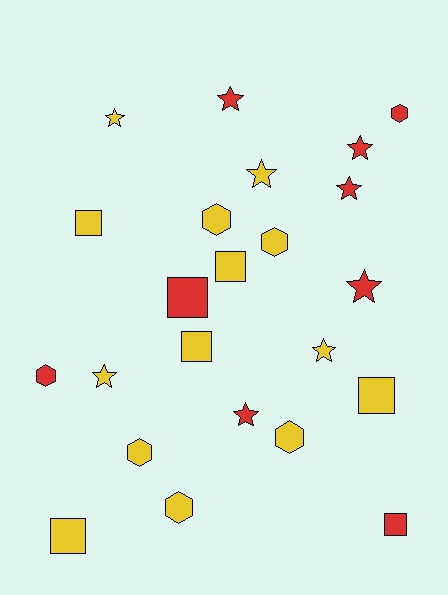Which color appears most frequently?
Yellow, with 14 objects.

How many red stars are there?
There are 5 red stars.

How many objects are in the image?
There are 23 objects.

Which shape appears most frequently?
Star, with 9 objects.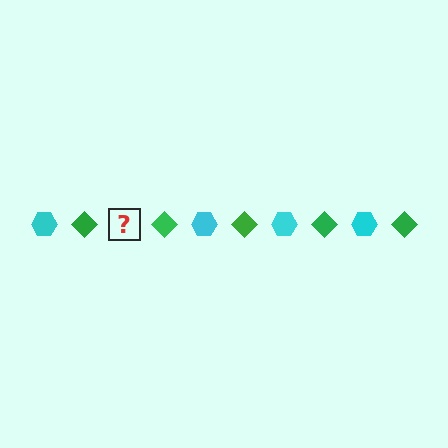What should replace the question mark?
The question mark should be replaced with a cyan hexagon.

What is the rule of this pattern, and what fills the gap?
The rule is that the pattern alternates between cyan hexagon and green diamond. The gap should be filled with a cyan hexagon.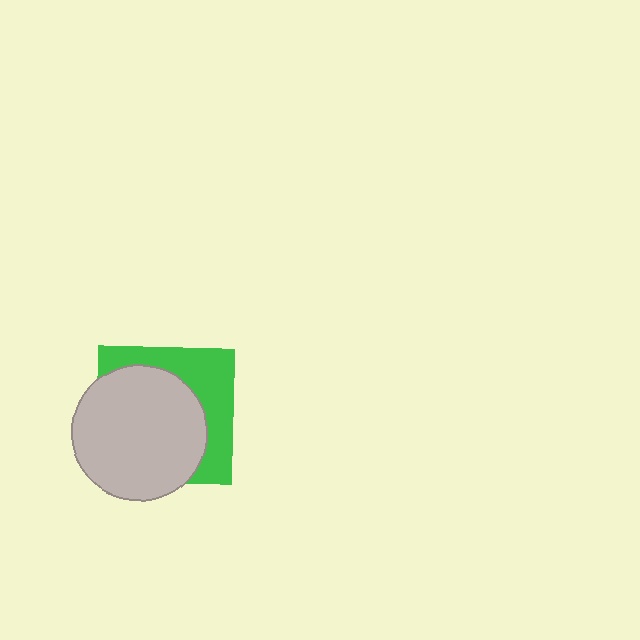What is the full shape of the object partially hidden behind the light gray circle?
The partially hidden object is a green square.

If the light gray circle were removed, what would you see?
You would see the complete green square.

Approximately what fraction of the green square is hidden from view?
Roughly 63% of the green square is hidden behind the light gray circle.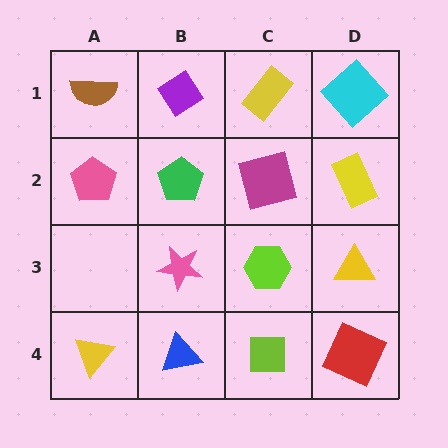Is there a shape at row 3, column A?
No, that cell is empty.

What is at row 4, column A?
A yellow triangle.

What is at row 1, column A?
A brown semicircle.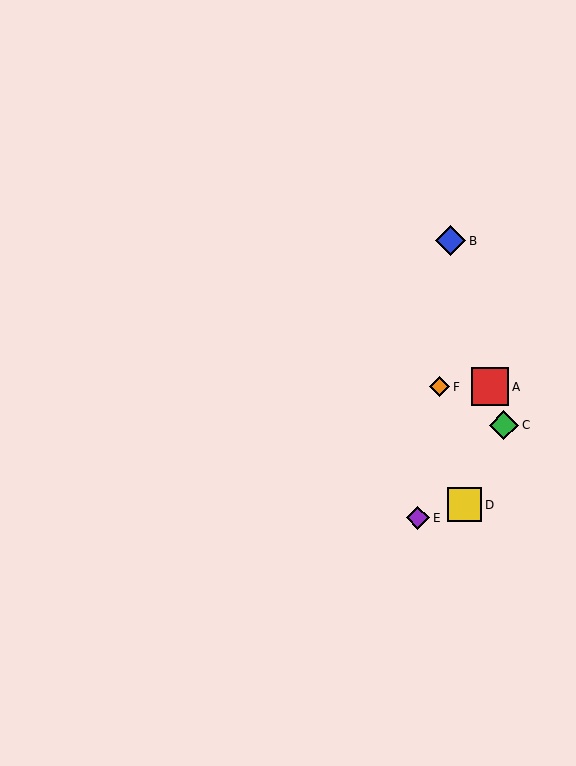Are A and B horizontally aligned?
No, A is at y≈387 and B is at y≈241.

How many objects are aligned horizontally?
2 objects (A, F) are aligned horizontally.